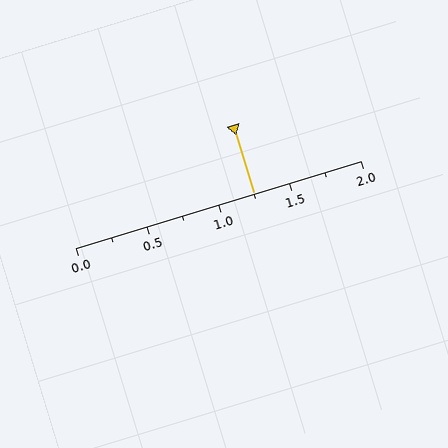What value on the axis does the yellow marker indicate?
The marker indicates approximately 1.25.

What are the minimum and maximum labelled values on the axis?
The axis runs from 0.0 to 2.0.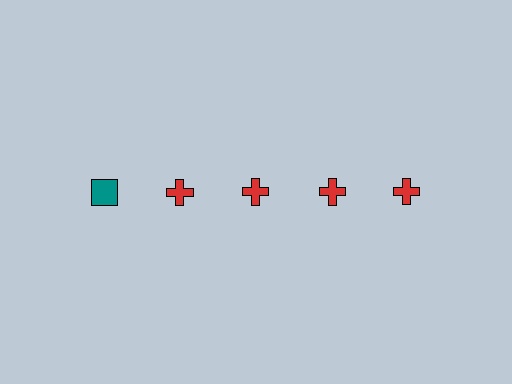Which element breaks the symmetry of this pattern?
The teal square in the top row, leftmost column breaks the symmetry. All other shapes are red crosses.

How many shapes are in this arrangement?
There are 5 shapes arranged in a grid pattern.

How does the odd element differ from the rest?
It differs in both color (teal instead of red) and shape (square instead of cross).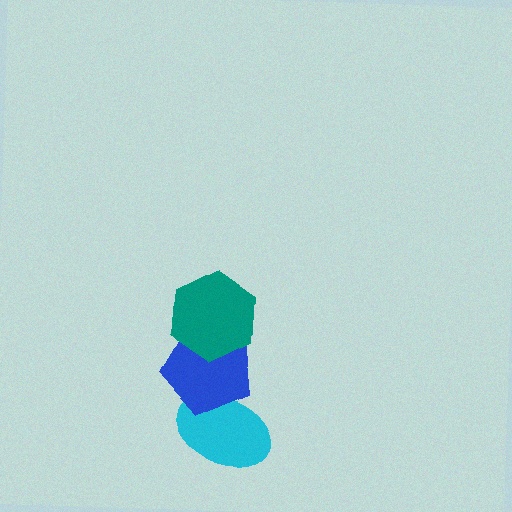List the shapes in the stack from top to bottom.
From top to bottom: the teal hexagon, the blue pentagon, the cyan ellipse.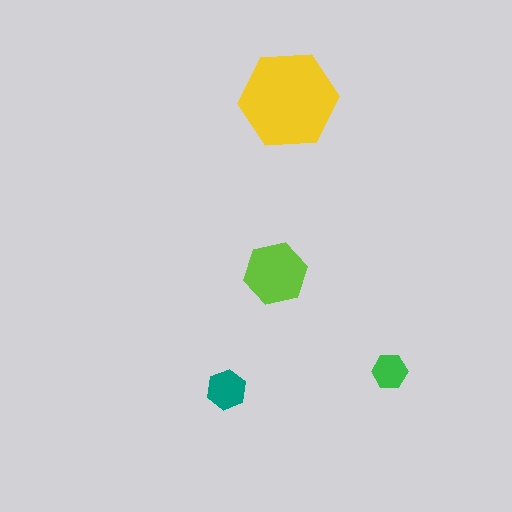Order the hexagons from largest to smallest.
the yellow one, the lime one, the teal one, the green one.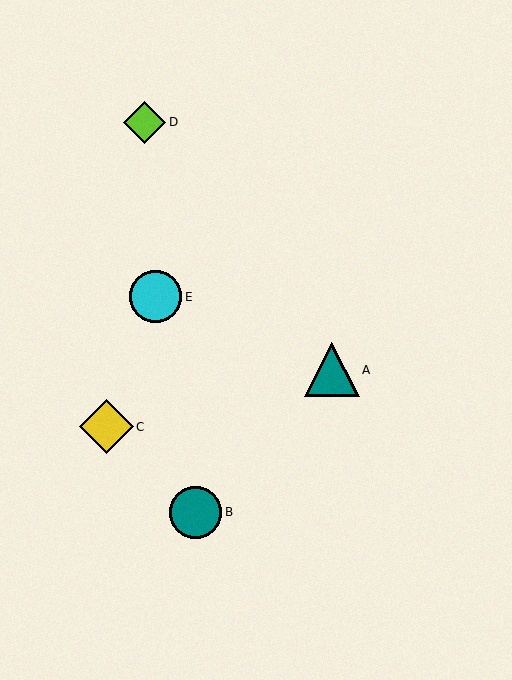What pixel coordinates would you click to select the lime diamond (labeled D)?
Click at (144, 122) to select the lime diamond D.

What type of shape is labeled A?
Shape A is a teal triangle.